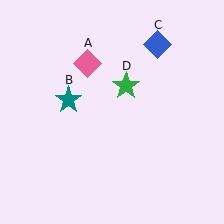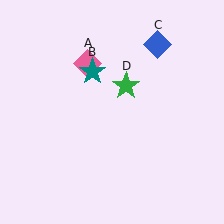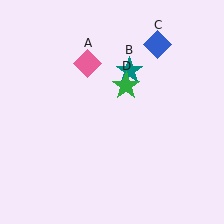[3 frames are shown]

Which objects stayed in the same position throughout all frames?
Pink diamond (object A) and blue diamond (object C) and green star (object D) remained stationary.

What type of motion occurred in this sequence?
The teal star (object B) rotated clockwise around the center of the scene.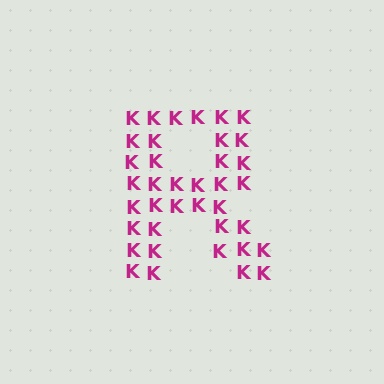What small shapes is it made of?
It is made of small letter K's.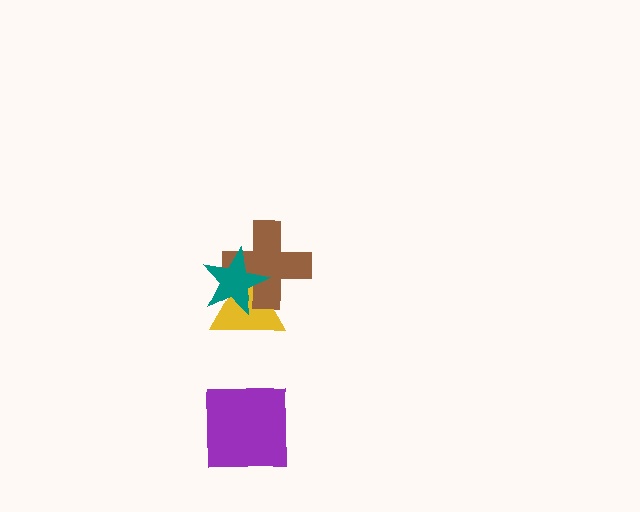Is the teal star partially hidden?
No, no other shape covers it.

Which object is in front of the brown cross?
The teal star is in front of the brown cross.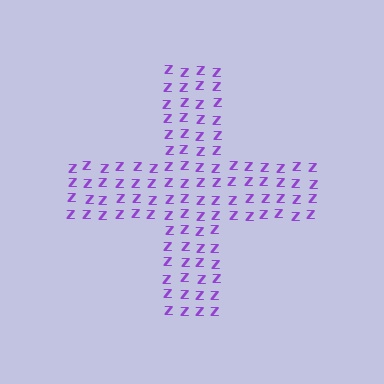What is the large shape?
The large shape is a cross.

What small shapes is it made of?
It is made of small letter Z's.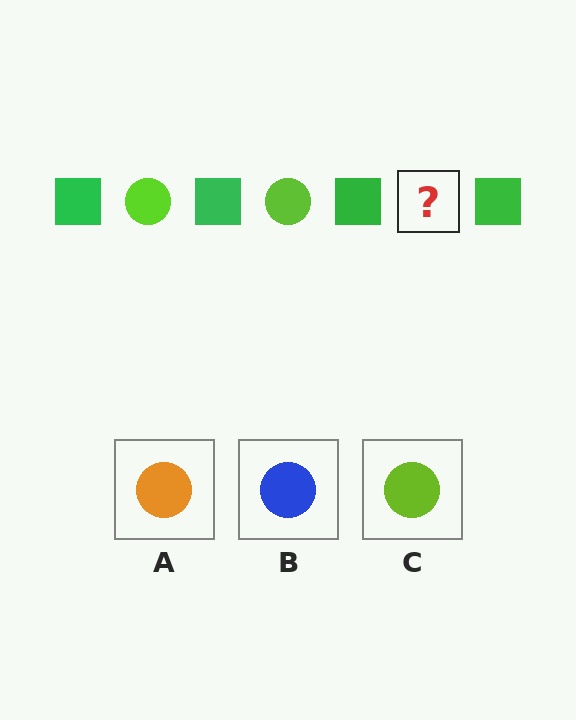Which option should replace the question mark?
Option C.